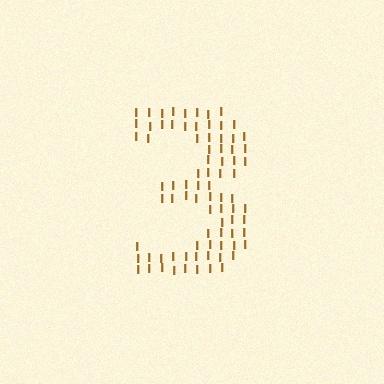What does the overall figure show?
The overall figure shows the digit 3.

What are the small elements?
The small elements are letter I's.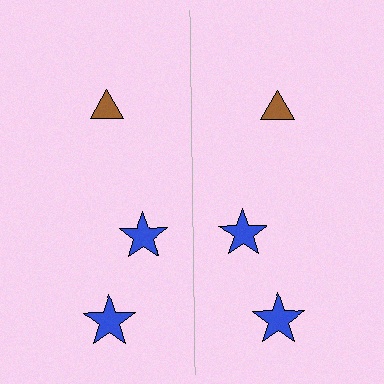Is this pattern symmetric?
Yes, this pattern has bilateral (reflection) symmetry.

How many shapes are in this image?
There are 6 shapes in this image.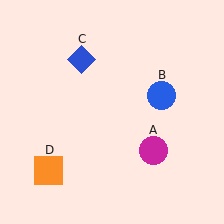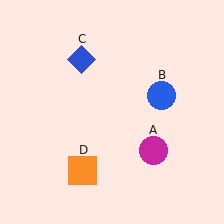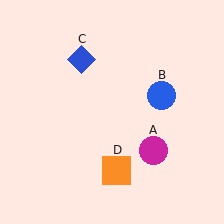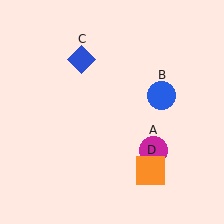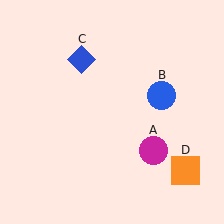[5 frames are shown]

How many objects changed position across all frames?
1 object changed position: orange square (object D).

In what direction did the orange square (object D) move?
The orange square (object D) moved right.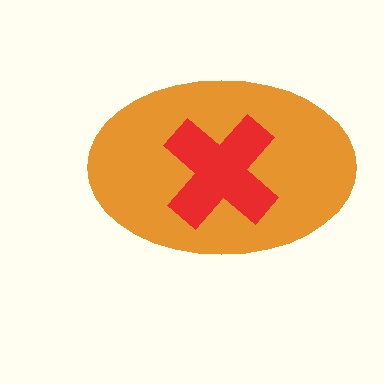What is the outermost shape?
The orange ellipse.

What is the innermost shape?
The red cross.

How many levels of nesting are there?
2.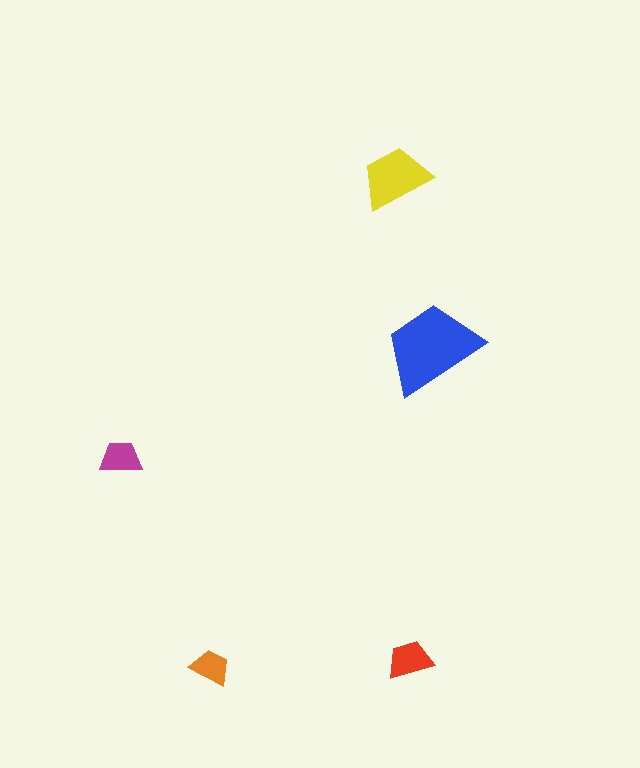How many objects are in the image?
There are 5 objects in the image.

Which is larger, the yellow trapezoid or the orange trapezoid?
The yellow one.